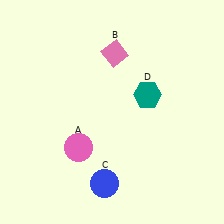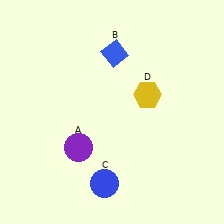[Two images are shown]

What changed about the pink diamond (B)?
In Image 1, B is pink. In Image 2, it changed to blue.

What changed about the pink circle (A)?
In Image 1, A is pink. In Image 2, it changed to purple.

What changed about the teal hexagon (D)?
In Image 1, D is teal. In Image 2, it changed to yellow.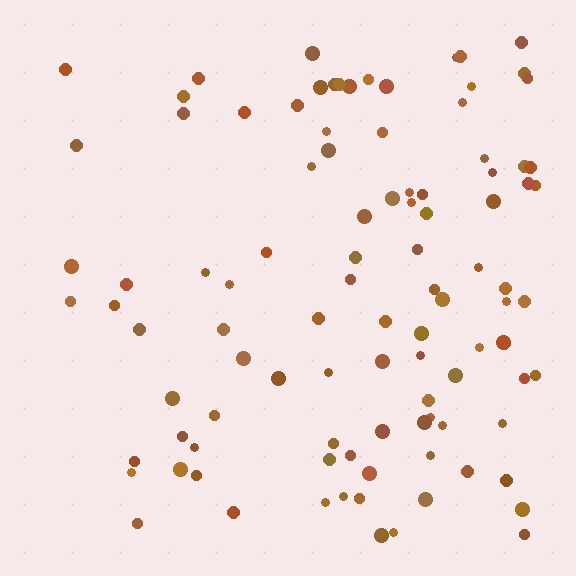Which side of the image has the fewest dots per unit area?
The left.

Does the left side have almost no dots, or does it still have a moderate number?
Still a moderate number, just noticeably fewer than the right.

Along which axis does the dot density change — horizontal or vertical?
Horizontal.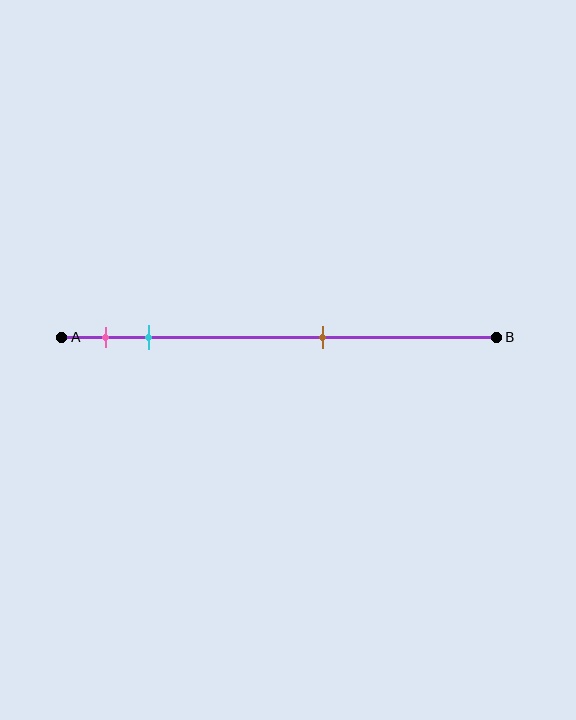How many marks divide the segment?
There are 3 marks dividing the segment.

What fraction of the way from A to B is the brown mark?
The brown mark is approximately 60% (0.6) of the way from A to B.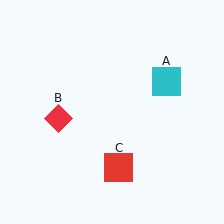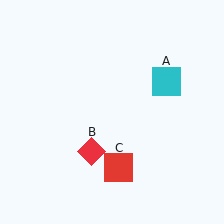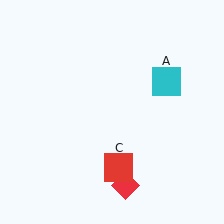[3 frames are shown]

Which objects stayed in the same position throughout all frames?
Cyan square (object A) and red square (object C) remained stationary.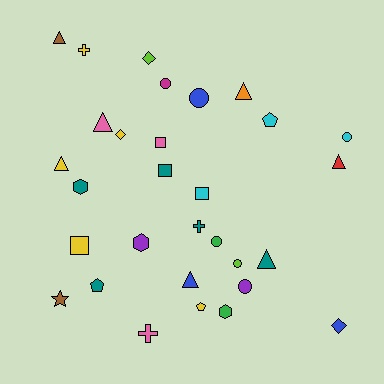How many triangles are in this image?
There are 7 triangles.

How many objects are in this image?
There are 30 objects.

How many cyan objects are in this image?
There are 3 cyan objects.